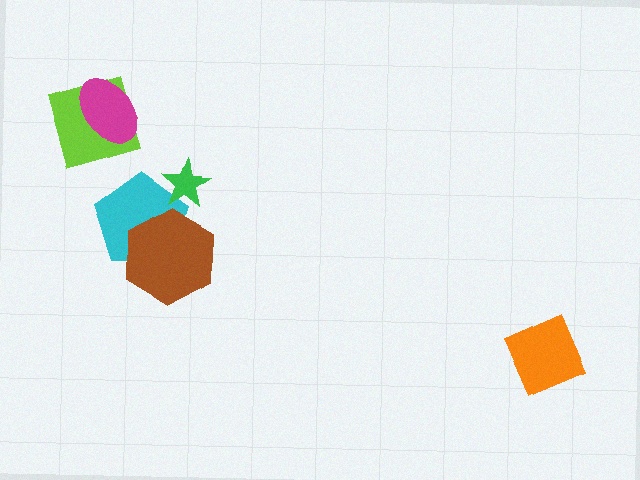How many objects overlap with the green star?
1 object overlaps with the green star.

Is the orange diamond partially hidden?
No, no other shape covers it.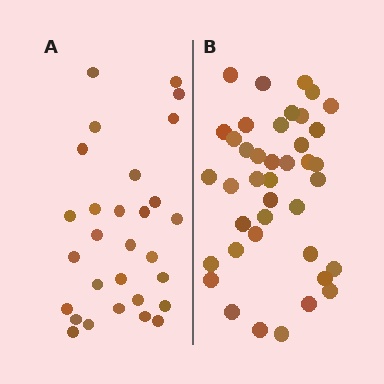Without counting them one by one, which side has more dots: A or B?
Region B (the right region) has more dots.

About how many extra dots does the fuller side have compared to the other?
Region B has roughly 12 or so more dots than region A.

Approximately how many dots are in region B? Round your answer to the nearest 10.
About 40 dots.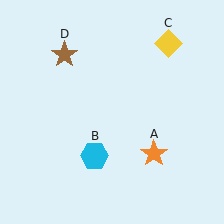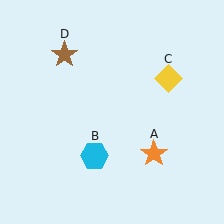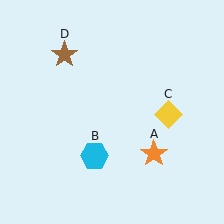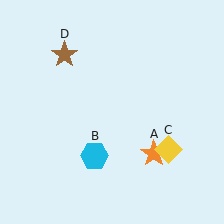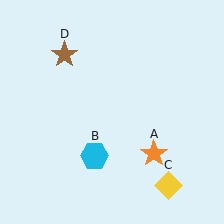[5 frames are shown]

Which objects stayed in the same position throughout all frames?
Orange star (object A) and cyan hexagon (object B) and brown star (object D) remained stationary.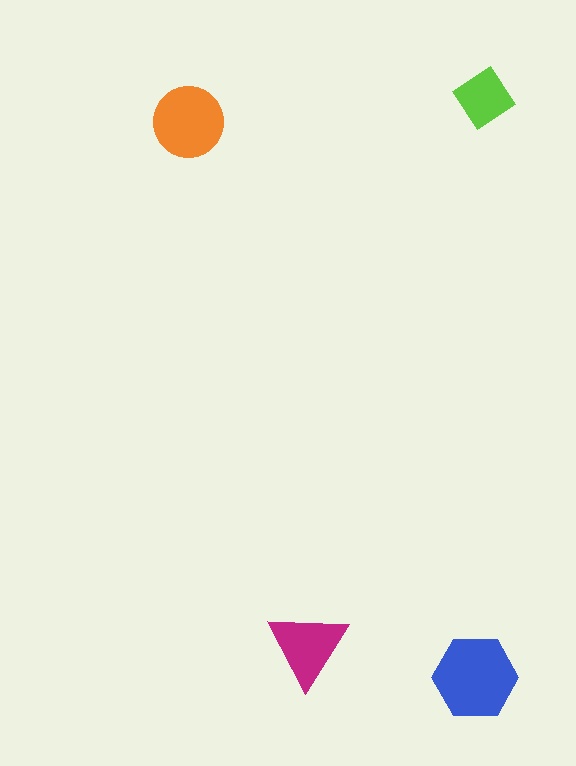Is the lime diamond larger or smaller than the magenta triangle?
Smaller.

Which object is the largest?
The blue hexagon.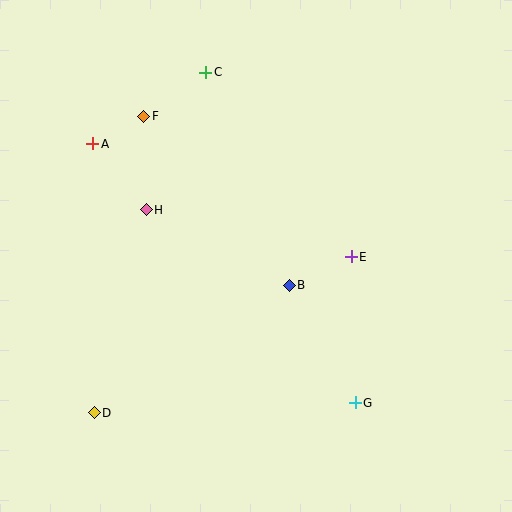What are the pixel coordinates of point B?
Point B is at (289, 285).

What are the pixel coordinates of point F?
Point F is at (144, 116).